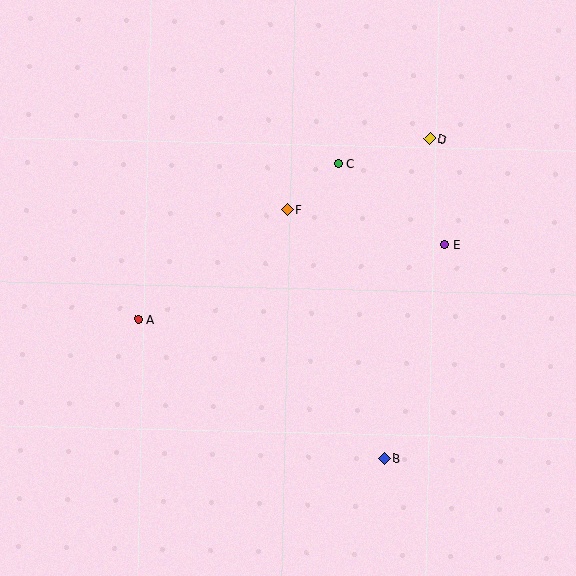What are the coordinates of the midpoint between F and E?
The midpoint between F and E is at (366, 227).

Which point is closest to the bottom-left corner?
Point A is closest to the bottom-left corner.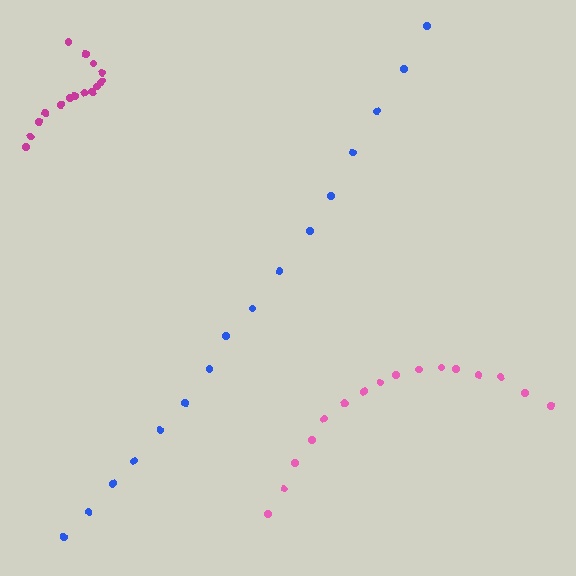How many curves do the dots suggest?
There are 3 distinct paths.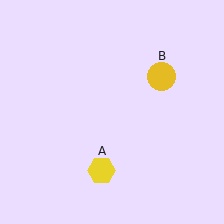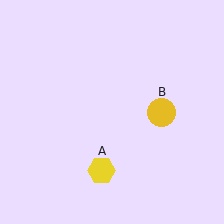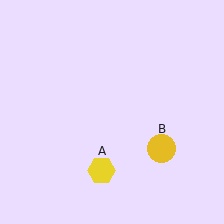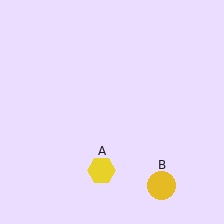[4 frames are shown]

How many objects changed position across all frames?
1 object changed position: yellow circle (object B).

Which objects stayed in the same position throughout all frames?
Yellow hexagon (object A) remained stationary.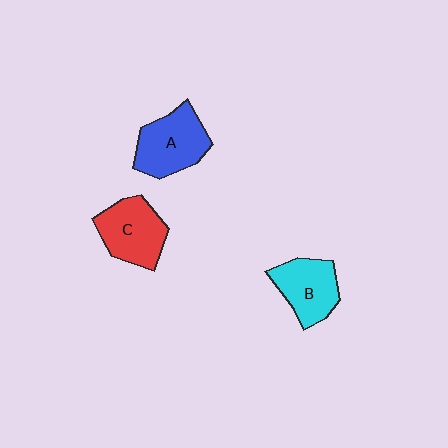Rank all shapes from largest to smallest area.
From largest to smallest: A (blue), C (red), B (cyan).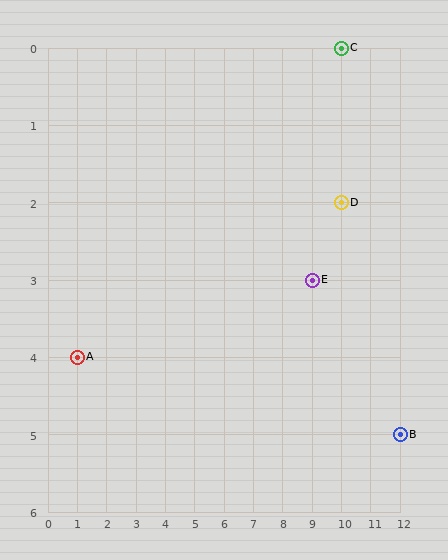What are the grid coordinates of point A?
Point A is at grid coordinates (1, 4).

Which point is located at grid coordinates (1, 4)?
Point A is at (1, 4).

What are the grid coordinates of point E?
Point E is at grid coordinates (9, 3).